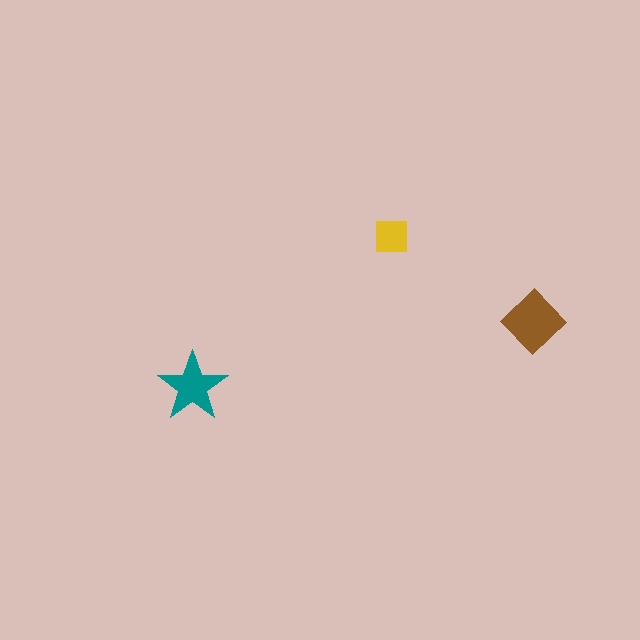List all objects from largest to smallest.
The brown diamond, the teal star, the yellow square.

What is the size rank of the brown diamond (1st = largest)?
1st.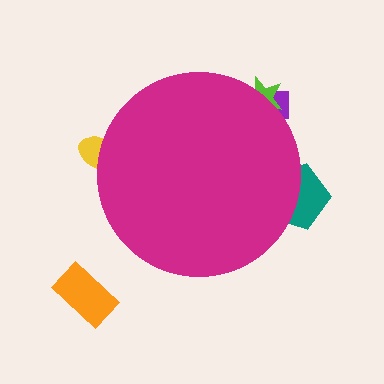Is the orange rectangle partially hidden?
No, the orange rectangle is fully visible.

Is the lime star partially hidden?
Yes, the lime star is partially hidden behind the magenta circle.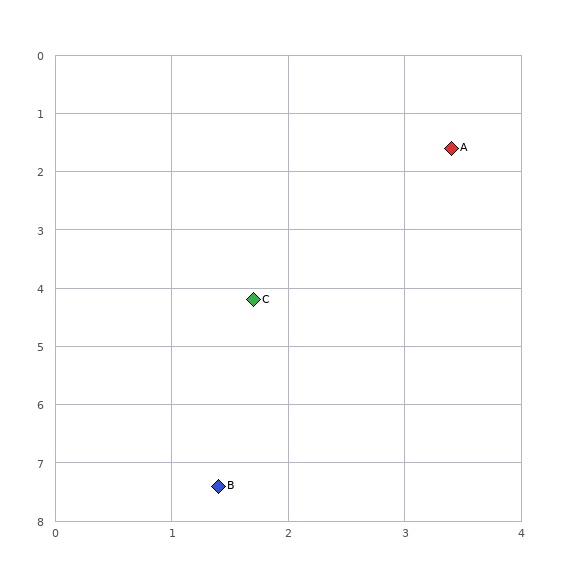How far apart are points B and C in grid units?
Points B and C are about 3.2 grid units apart.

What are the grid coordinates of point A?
Point A is at approximately (3.4, 1.6).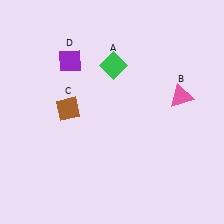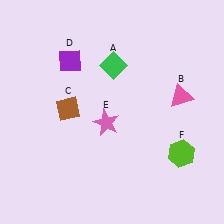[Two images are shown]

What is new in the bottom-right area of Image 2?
A lime hexagon (F) was added in the bottom-right area of Image 2.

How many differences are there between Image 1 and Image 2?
There are 2 differences between the two images.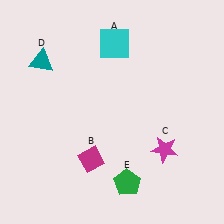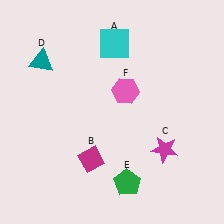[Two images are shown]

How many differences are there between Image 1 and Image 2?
There is 1 difference between the two images.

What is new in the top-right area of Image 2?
A pink hexagon (F) was added in the top-right area of Image 2.